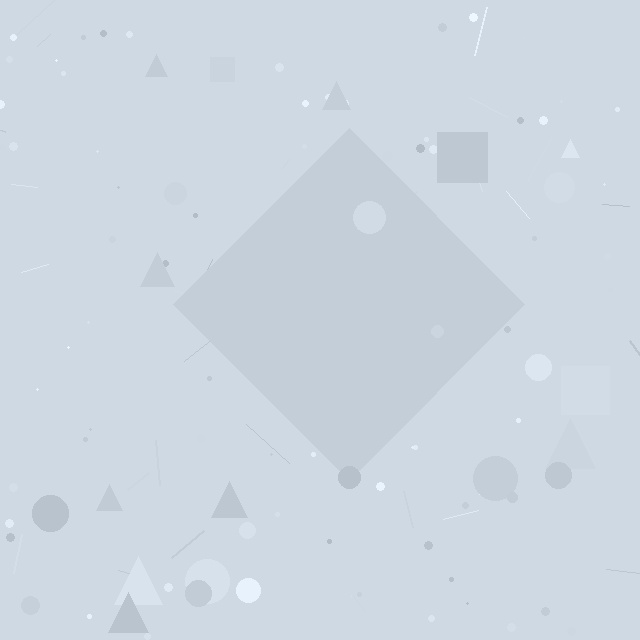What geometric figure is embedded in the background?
A diamond is embedded in the background.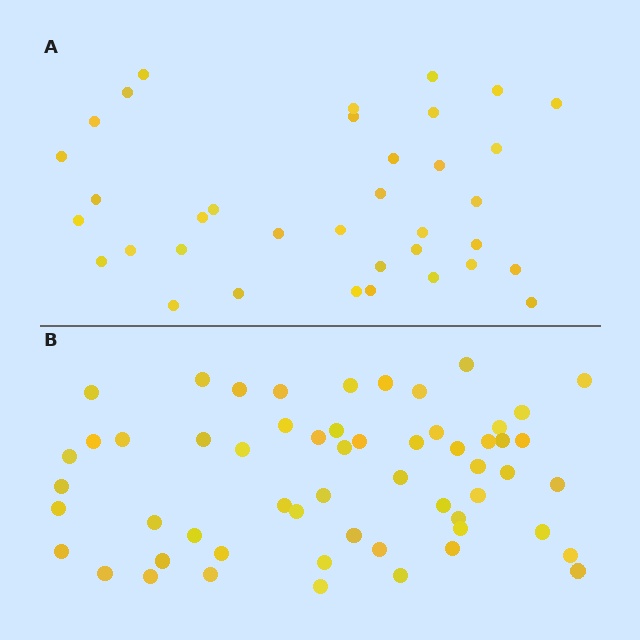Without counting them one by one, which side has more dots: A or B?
Region B (the bottom region) has more dots.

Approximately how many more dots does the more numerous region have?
Region B has approximately 20 more dots than region A.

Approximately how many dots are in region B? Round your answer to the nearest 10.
About 60 dots. (The exact count is 57, which rounds to 60.)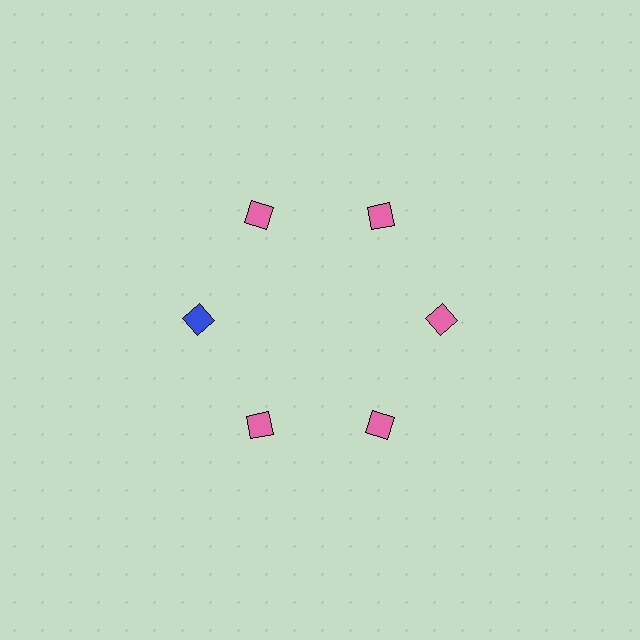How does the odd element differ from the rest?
It has a different color: blue instead of pink.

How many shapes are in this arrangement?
There are 6 shapes arranged in a ring pattern.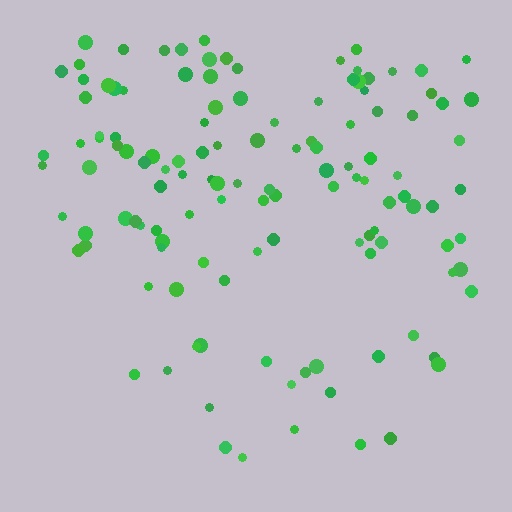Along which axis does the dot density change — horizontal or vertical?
Vertical.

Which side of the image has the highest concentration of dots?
The top.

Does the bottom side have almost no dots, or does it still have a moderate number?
Still a moderate number, just noticeably fewer than the top.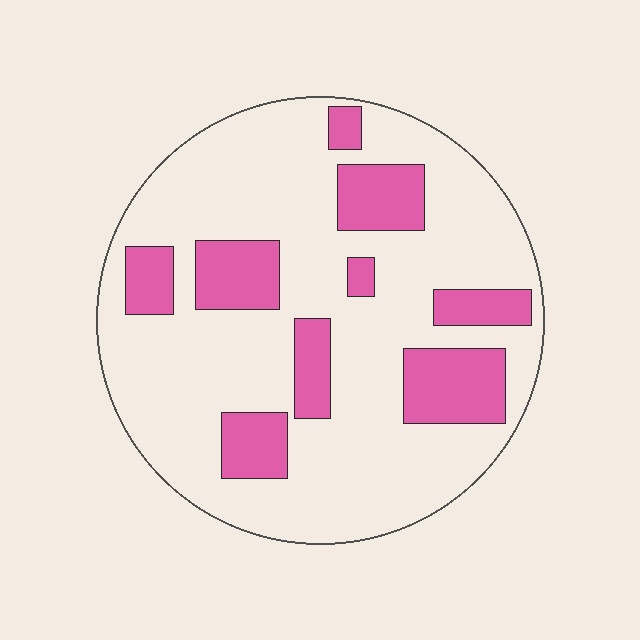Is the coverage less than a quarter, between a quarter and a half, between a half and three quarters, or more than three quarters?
Less than a quarter.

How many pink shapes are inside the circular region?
9.